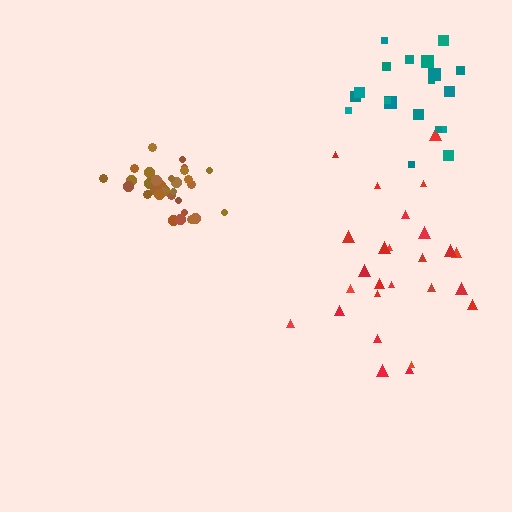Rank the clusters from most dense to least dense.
brown, teal, red.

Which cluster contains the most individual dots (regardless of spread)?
Brown (32).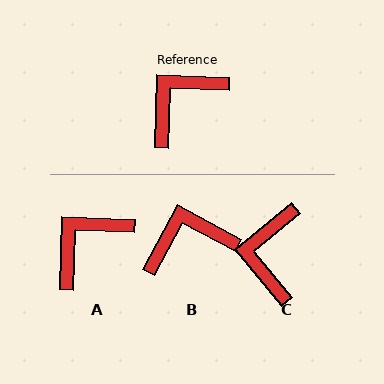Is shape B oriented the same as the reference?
No, it is off by about 26 degrees.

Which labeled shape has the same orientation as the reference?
A.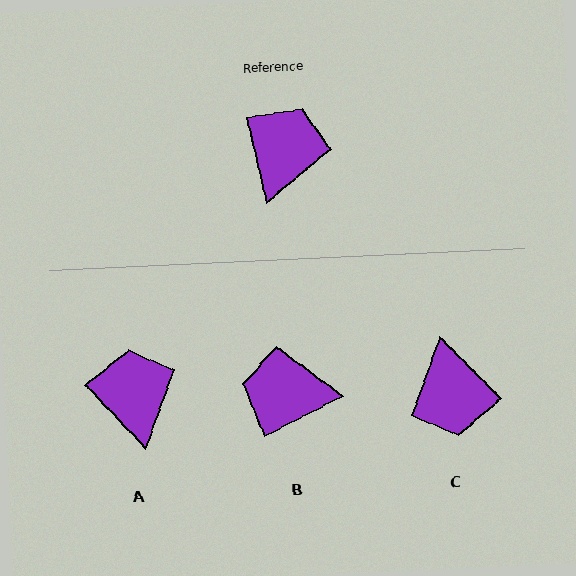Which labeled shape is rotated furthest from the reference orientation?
C, about 149 degrees away.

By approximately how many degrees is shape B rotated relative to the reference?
Approximately 104 degrees counter-clockwise.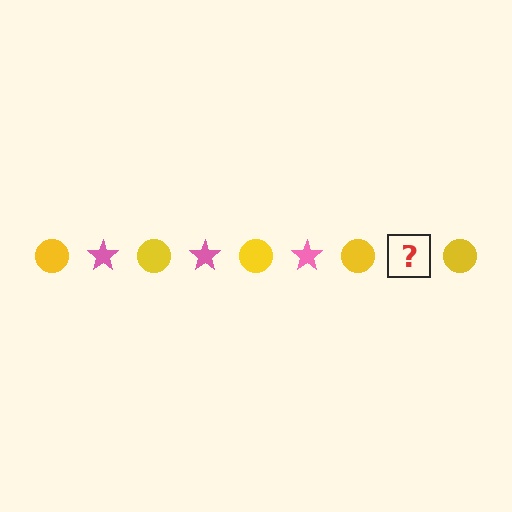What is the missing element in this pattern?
The missing element is a pink star.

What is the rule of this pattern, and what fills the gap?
The rule is that the pattern alternates between yellow circle and pink star. The gap should be filled with a pink star.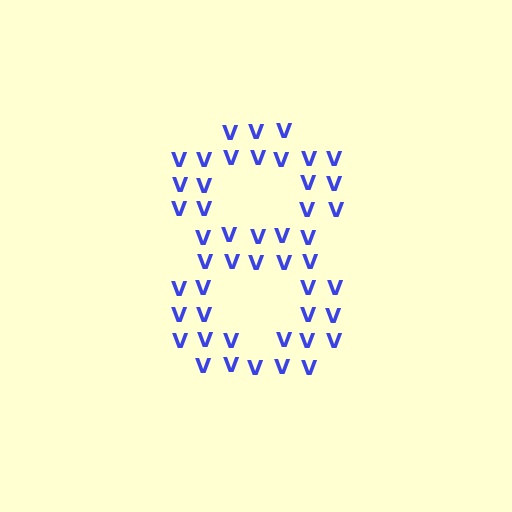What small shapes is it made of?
It is made of small letter V's.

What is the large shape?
The large shape is the digit 8.